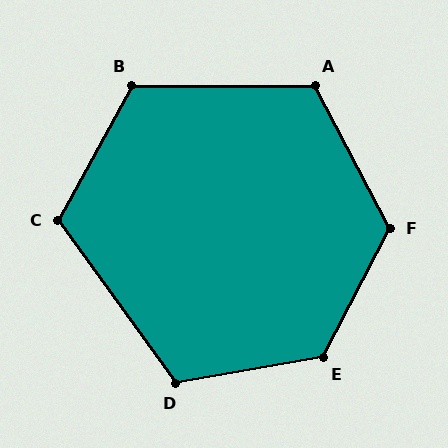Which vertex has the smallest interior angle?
C, at approximately 115 degrees.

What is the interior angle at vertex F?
Approximately 125 degrees (obtuse).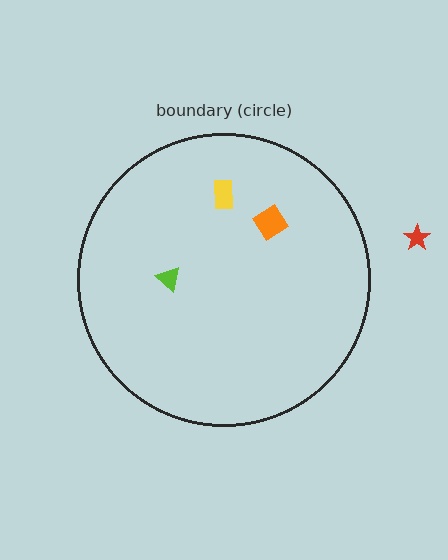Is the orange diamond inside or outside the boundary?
Inside.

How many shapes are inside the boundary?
3 inside, 1 outside.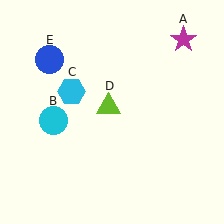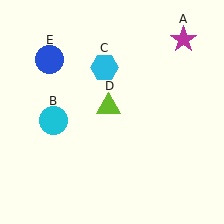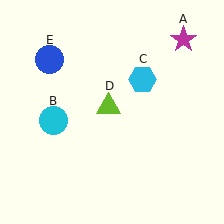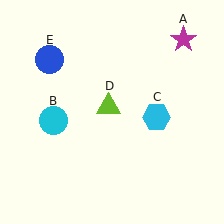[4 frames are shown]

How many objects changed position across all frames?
1 object changed position: cyan hexagon (object C).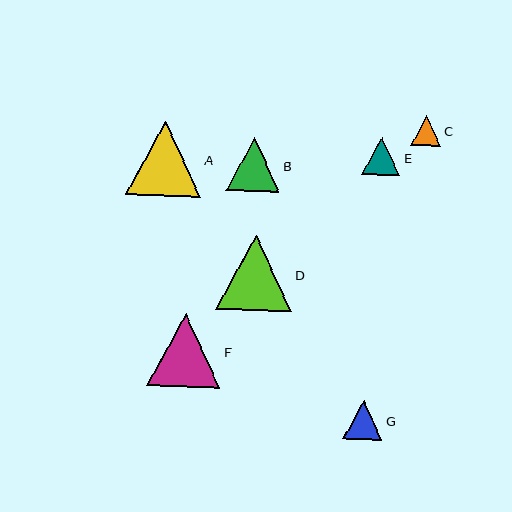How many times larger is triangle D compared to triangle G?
Triangle D is approximately 1.9 times the size of triangle G.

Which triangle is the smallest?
Triangle C is the smallest with a size of approximately 30 pixels.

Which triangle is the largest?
Triangle D is the largest with a size of approximately 76 pixels.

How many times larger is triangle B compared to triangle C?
Triangle B is approximately 1.8 times the size of triangle C.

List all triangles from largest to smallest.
From largest to smallest: D, A, F, B, G, E, C.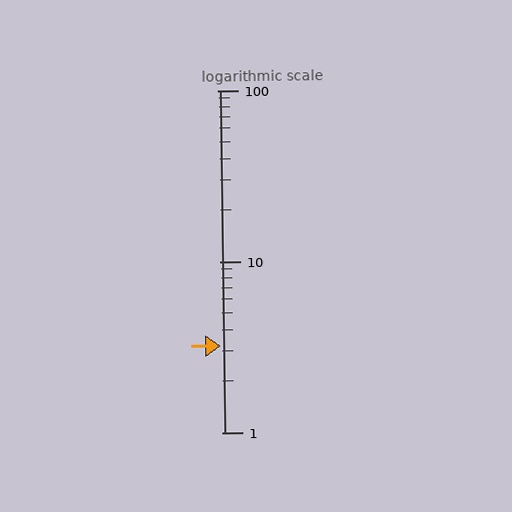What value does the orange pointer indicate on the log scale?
The pointer indicates approximately 3.2.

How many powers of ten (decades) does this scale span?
The scale spans 2 decades, from 1 to 100.